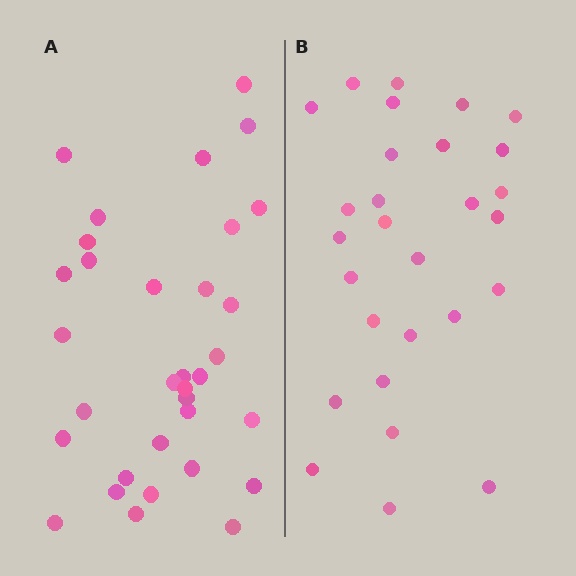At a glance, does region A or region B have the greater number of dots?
Region A (the left region) has more dots.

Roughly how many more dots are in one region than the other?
Region A has about 5 more dots than region B.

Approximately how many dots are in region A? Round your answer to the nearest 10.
About 30 dots. (The exact count is 33, which rounds to 30.)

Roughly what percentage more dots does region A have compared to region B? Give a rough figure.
About 20% more.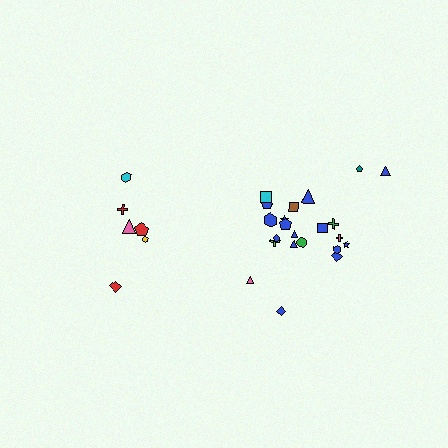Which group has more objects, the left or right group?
The right group.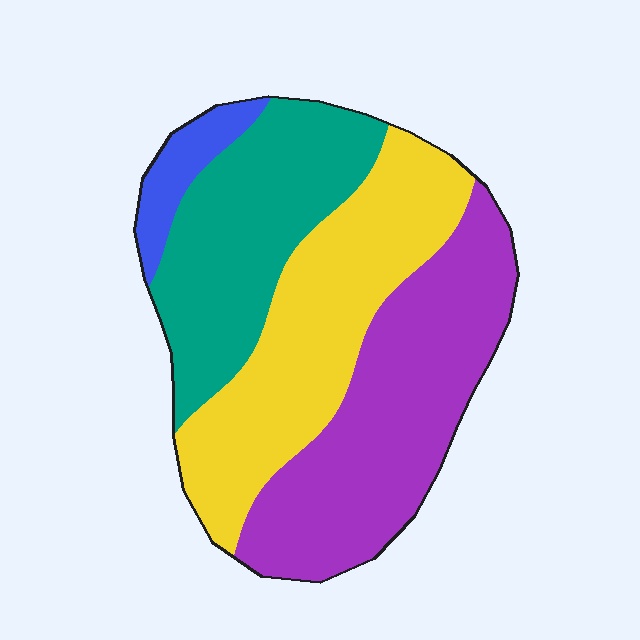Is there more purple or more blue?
Purple.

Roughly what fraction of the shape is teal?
Teal covers about 25% of the shape.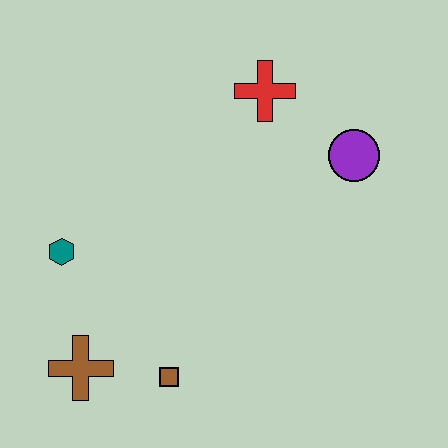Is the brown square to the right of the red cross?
No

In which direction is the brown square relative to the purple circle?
The brown square is below the purple circle.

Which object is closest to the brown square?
The brown cross is closest to the brown square.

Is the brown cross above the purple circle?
No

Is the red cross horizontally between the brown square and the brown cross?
No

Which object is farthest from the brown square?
The red cross is farthest from the brown square.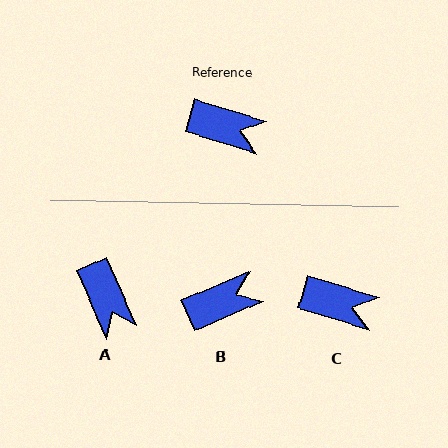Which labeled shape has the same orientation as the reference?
C.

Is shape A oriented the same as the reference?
No, it is off by about 49 degrees.